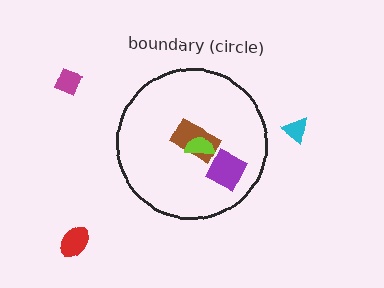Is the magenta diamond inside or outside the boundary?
Outside.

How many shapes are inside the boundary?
3 inside, 3 outside.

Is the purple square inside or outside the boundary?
Inside.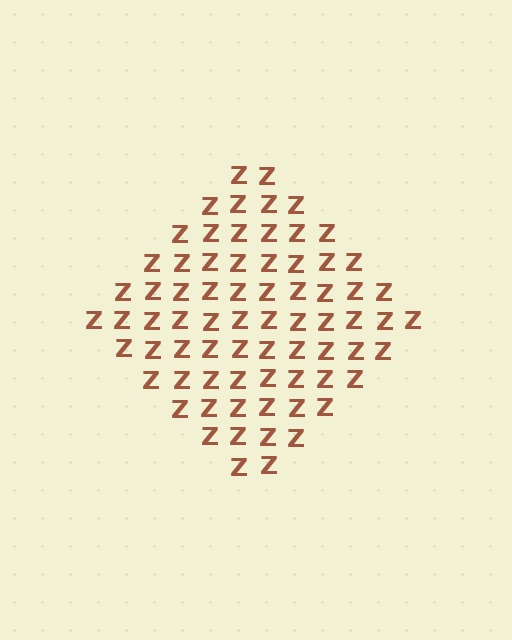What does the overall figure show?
The overall figure shows a diamond.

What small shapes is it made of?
It is made of small letter Z's.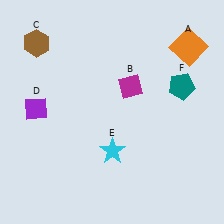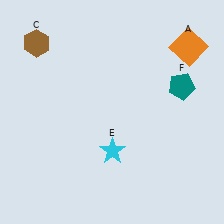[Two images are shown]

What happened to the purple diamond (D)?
The purple diamond (D) was removed in Image 2. It was in the top-left area of Image 1.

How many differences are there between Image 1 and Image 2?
There are 2 differences between the two images.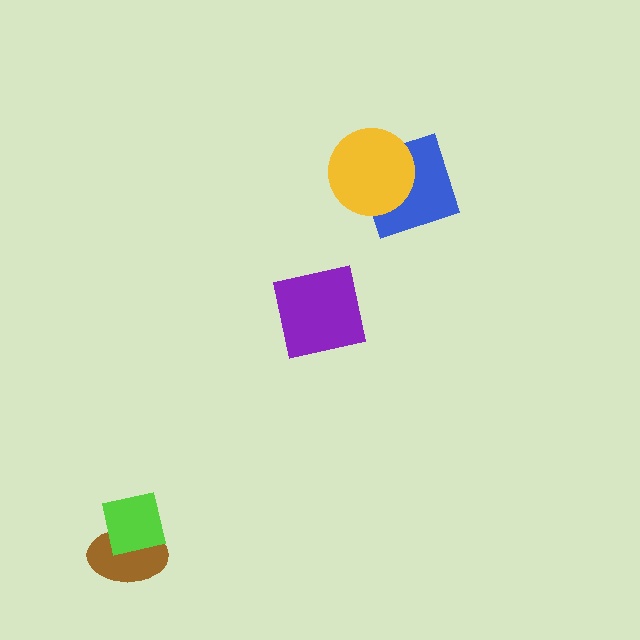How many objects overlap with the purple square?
0 objects overlap with the purple square.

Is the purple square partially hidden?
No, no other shape covers it.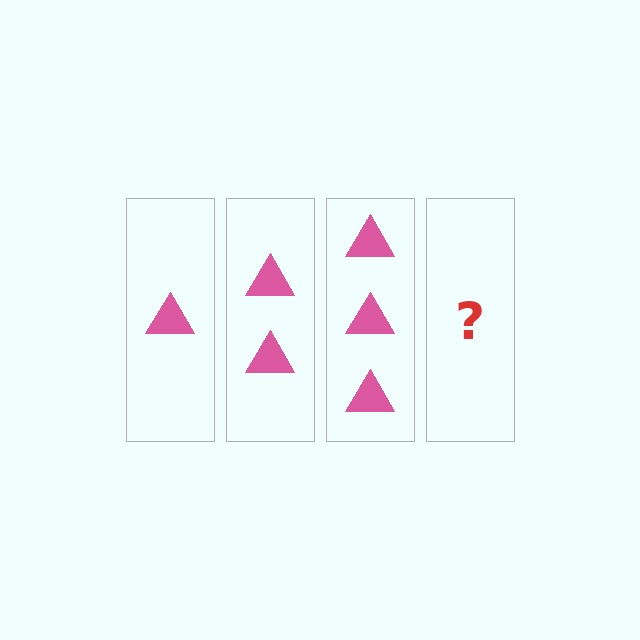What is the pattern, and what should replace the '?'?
The pattern is that each step adds one more triangle. The '?' should be 4 triangles.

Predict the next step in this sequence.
The next step is 4 triangles.